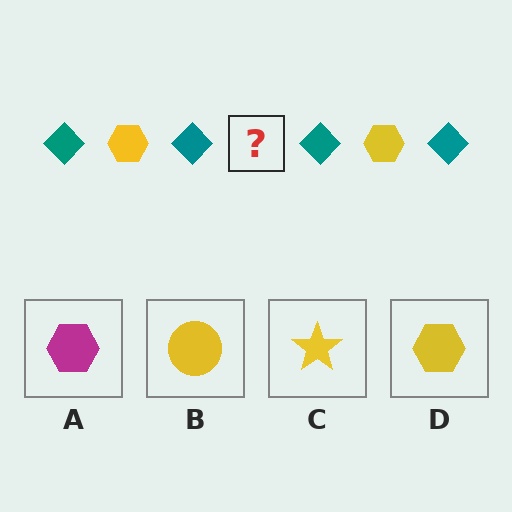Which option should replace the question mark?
Option D.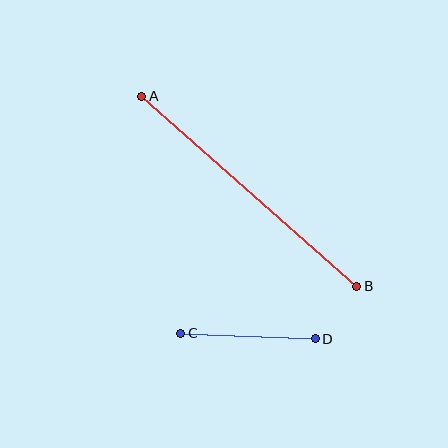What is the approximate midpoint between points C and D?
The midpoint is at approximately (248, 336) pixels.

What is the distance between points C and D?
The distance is approximately 134 pixels.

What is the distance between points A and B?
The distance is approximately 287 pixels.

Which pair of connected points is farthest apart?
Points A and B are farthest apart.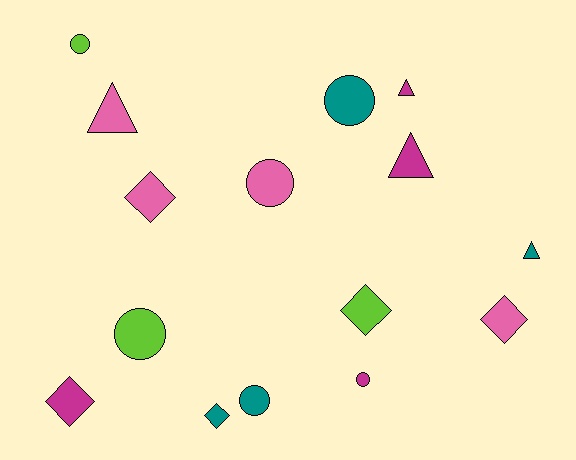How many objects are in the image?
There are 15 objects.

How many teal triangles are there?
There is 1 teal triangle.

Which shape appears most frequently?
Circle, with 6 objects.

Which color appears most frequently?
Pink, with 4 objects.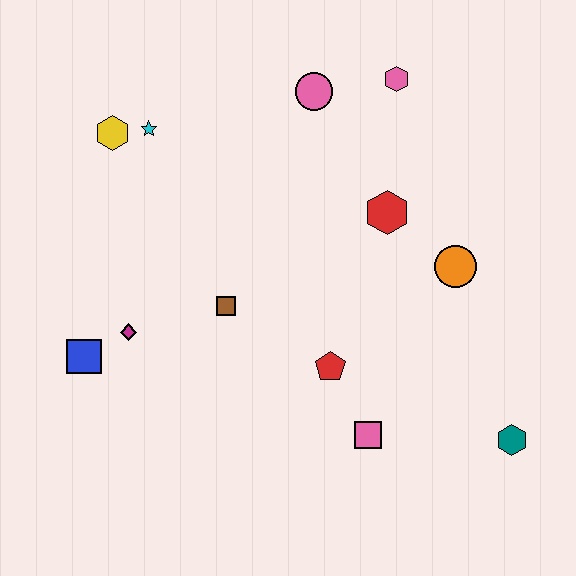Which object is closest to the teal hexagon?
The pink square is closest to the teal hexagon.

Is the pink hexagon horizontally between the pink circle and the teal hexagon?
Yes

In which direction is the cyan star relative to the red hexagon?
The cyan star is to the left of the red hexagon.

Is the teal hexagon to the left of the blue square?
No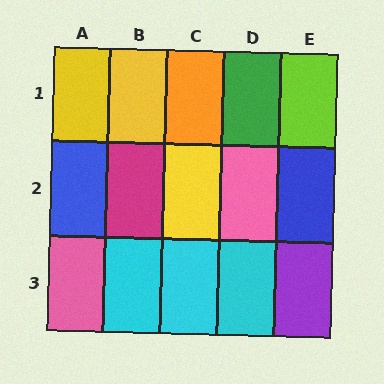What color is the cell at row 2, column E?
Blue.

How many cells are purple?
1 cell is purple.